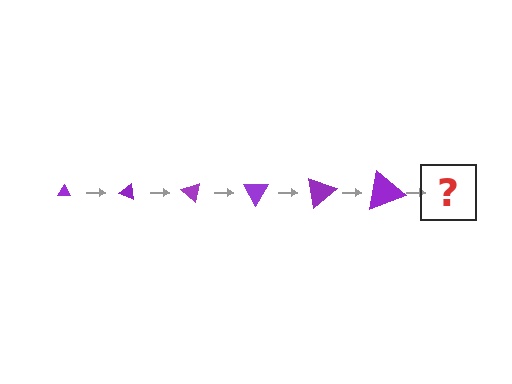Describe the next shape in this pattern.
It should be a triangle, larger than the previous one and rotated 120 degrees from the start.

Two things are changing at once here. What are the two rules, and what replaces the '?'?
The two rules are that the triangle grows larger each step and it rotates 20 degrees each step. The '?' should be a triangle, larger than the previous one and rotated 120 degrees from the start.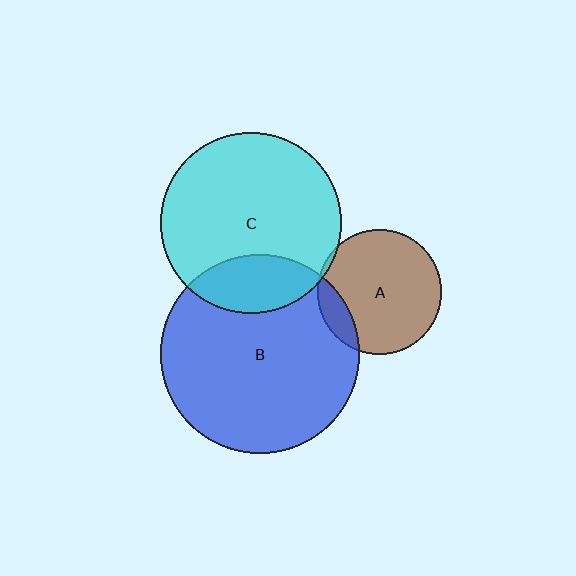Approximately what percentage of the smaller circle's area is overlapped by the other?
Approximately 5%.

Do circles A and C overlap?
Yes.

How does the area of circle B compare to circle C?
Approximately 1.2 times.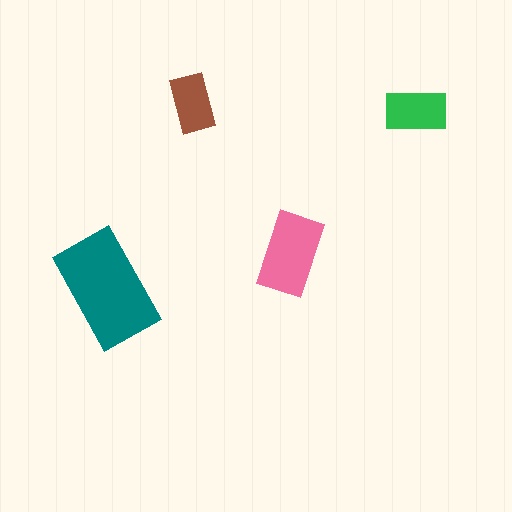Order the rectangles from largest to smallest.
the teal one, the pink one, the green one, the brown one.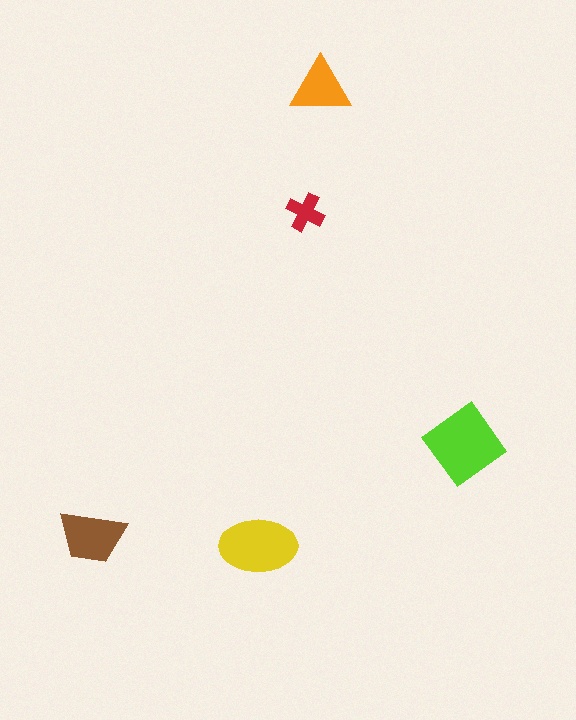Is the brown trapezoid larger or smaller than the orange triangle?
Larger.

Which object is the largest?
The lime diamond.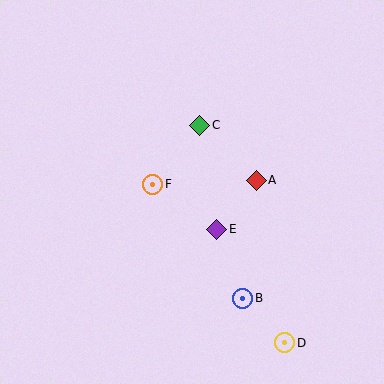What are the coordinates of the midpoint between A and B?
The midpoint between A and B is at (250, 239).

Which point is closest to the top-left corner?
Point C is closest to the top-left corner.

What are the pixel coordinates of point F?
Point F is at (153, 184).